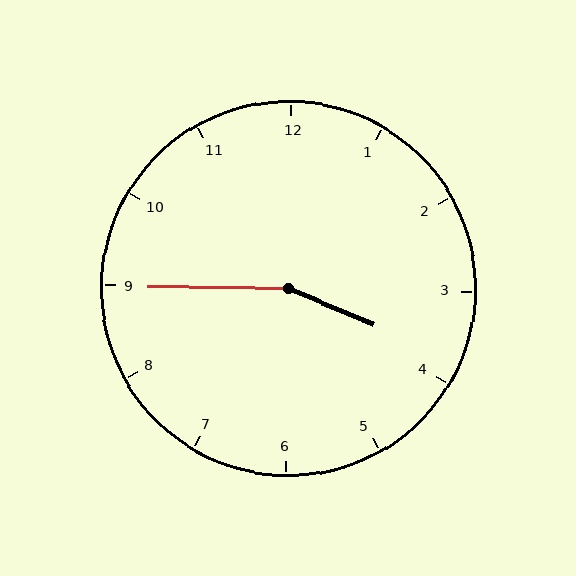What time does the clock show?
3:45.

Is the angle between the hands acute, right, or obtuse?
It is obtuse.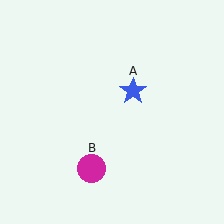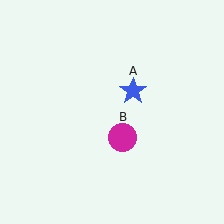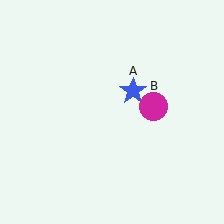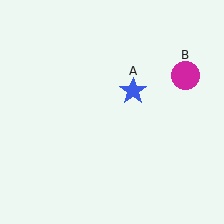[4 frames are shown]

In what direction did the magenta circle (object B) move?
The magenta circle (object B) moved up and to the right.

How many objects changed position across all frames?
1 object changed position: magenta circle (object B).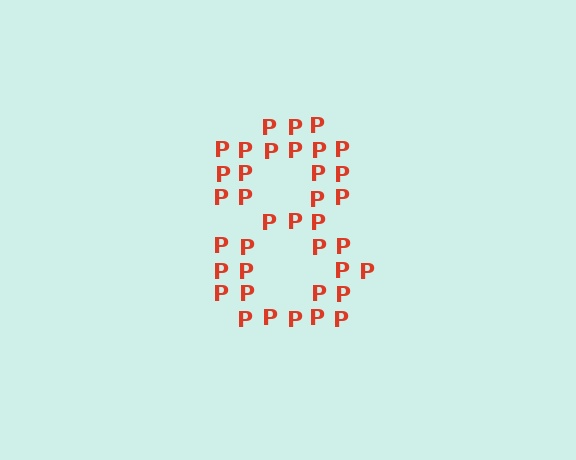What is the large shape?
The large shape is the digit 8.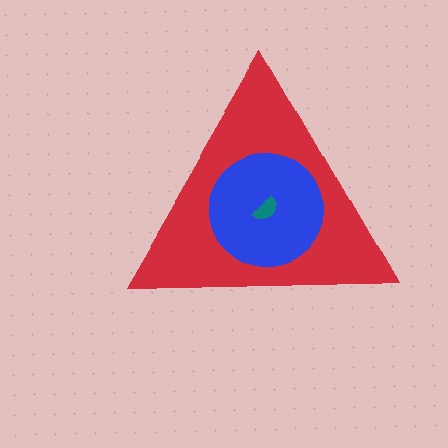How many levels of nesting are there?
3.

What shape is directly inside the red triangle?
The blue circle.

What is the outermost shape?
The red triangle.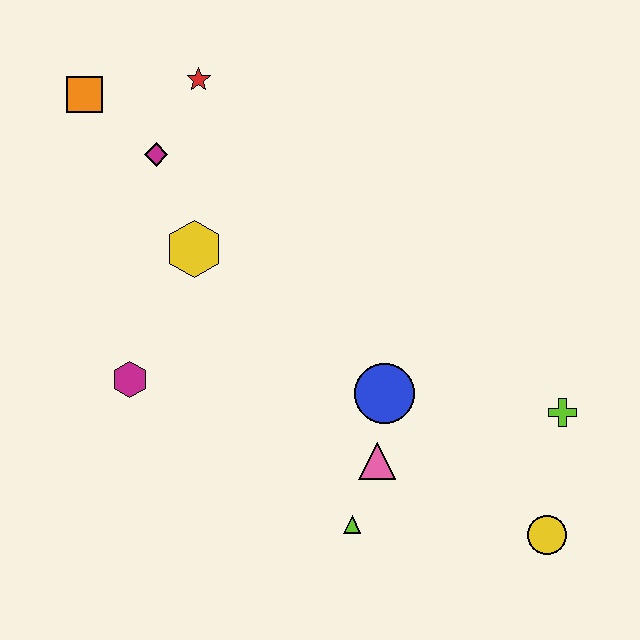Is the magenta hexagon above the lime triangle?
Yes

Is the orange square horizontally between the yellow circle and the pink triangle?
No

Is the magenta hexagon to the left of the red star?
Yes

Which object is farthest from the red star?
The yellow circle is farthest from the red star.